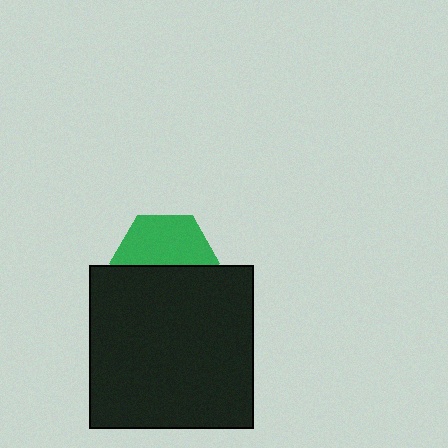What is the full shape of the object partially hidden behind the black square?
The partially hidden object is a green hexagon.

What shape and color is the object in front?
The object in front is a black square.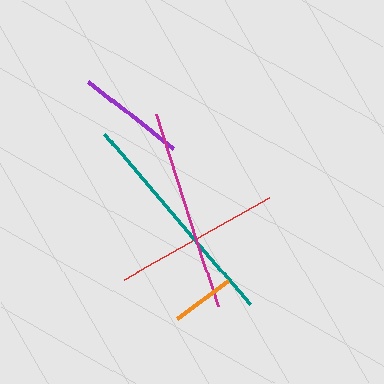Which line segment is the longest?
The teal line is the longest at approximately 224 pixels.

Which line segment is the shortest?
The orange line is the shortest at approximately 64 pixels.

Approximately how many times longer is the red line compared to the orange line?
The red line is approximately 2.6 times the length of the orange line.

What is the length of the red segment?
The red segment is approximately 168 pixels long.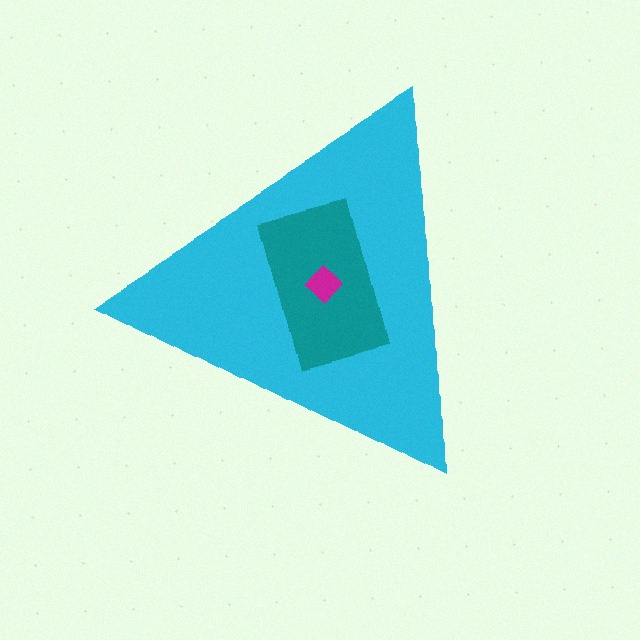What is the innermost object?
The magenta diamond.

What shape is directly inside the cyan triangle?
The teal rectangle.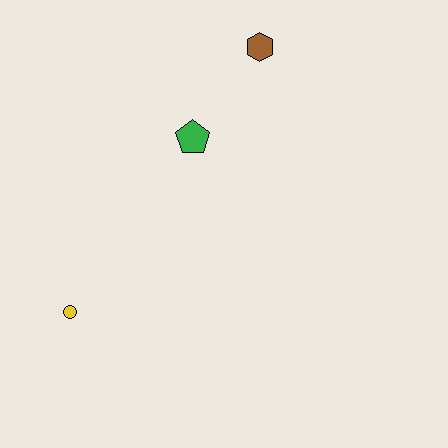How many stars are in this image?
There are no stars.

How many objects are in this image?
There are 3 objects.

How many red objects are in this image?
There are no red objects.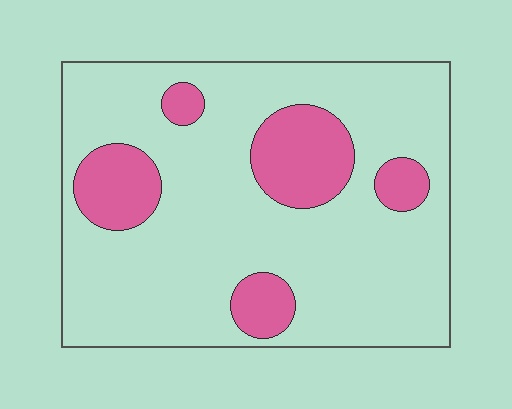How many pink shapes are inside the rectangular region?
5.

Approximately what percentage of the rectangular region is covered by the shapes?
Approximately 20%.